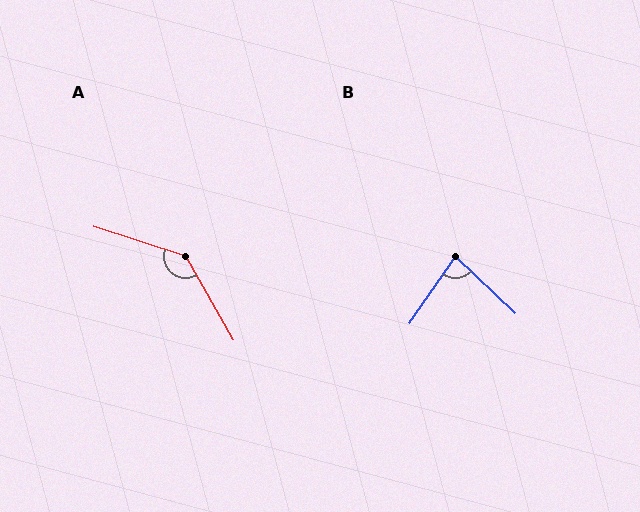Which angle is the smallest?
B, at approximately 81 degrees.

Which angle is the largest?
A, at approximately 138 degrees.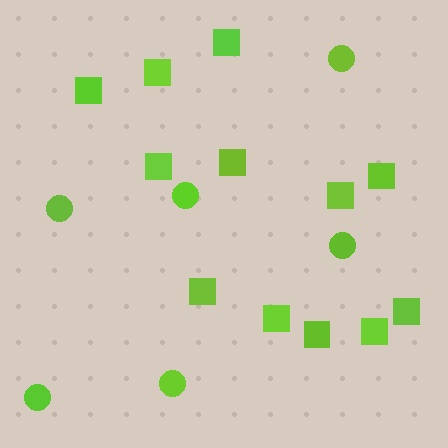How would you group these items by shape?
There are 2 groups: one group of circles (6) and one group of squares (12).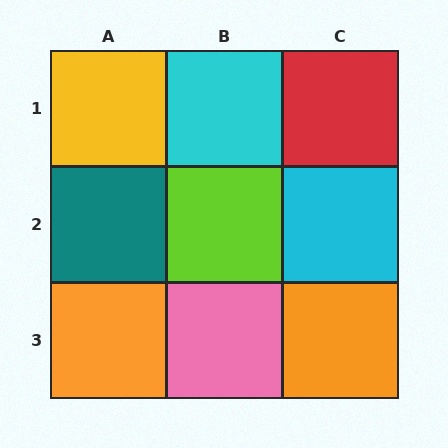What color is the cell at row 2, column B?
Lime.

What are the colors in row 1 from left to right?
Yellow, cyan, red.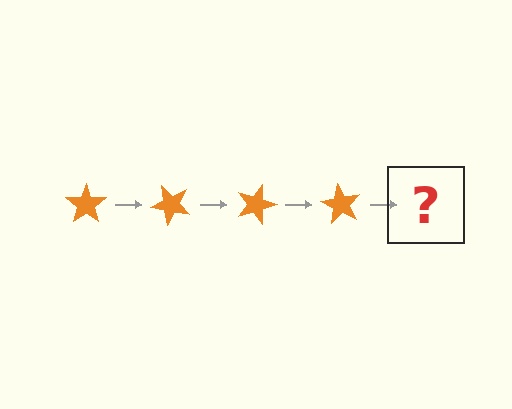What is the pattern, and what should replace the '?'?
The pattern is that the star rotates 45 degrees each step. The '?' should be an orange star rotated 180 degrees.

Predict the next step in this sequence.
The next step is an orange star rotated 180 degrees.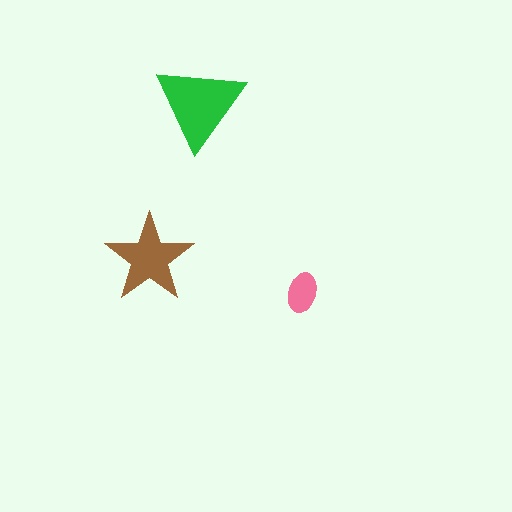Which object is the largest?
The green triangle.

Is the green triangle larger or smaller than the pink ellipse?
Larger.